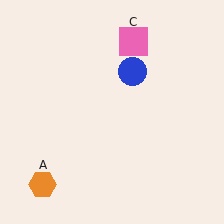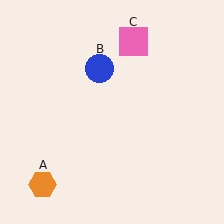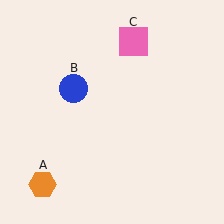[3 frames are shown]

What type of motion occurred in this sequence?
The blue circle (object B) rotated counterclockwise around the center of the scene.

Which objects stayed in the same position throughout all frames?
Orange hexagon (object A) and pink square (object C) remained stationary.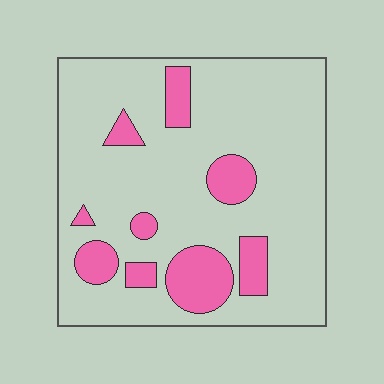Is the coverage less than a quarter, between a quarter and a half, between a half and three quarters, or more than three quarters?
Less than a quarter.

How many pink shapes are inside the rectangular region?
9.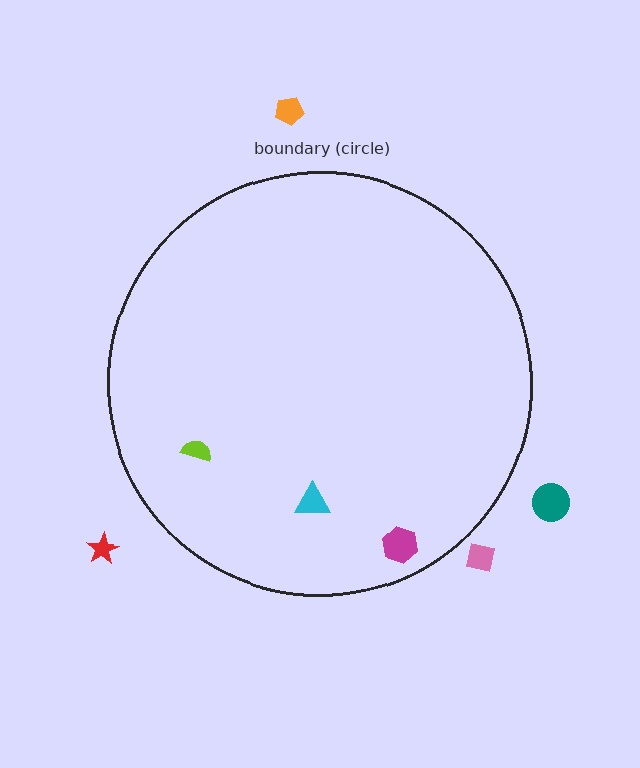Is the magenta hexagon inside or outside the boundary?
Inside.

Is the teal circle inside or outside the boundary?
Outside.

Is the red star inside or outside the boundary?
Outside.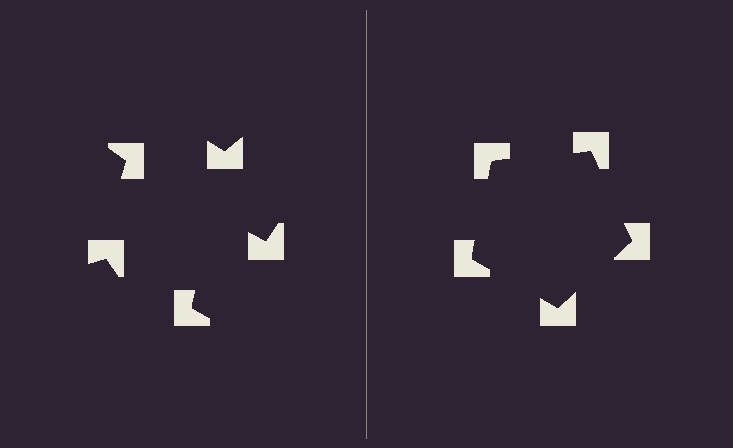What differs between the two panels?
The notched squares are positioned identically on both sides; only the wedge orientations differ. On the right they align to a pentagon; on the left they are misaligned.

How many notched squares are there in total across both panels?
10 — 5 on each side.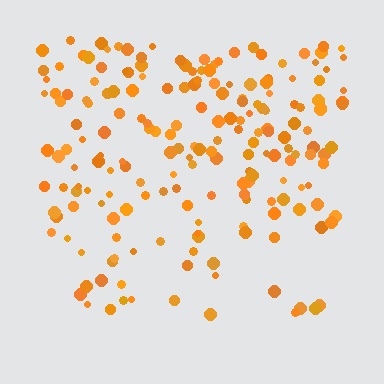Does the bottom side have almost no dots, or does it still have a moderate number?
Still a moderate number, just noticeably fewer than the top.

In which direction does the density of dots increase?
From bottom to top, with the top side densest.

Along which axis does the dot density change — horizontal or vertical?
Vertical.